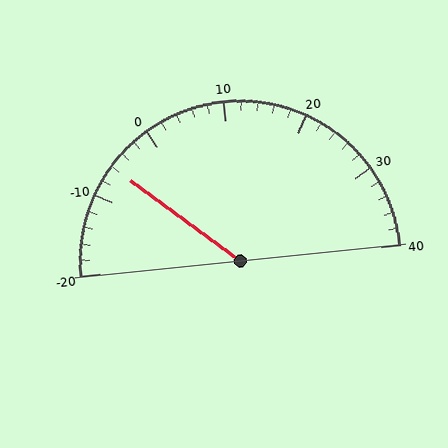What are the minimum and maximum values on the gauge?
The gauge ranges from -20 to 40.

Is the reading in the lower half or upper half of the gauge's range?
The reading is in the lower half of the range (-20 to 40).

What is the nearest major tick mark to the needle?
The nearest major tick mark is -10.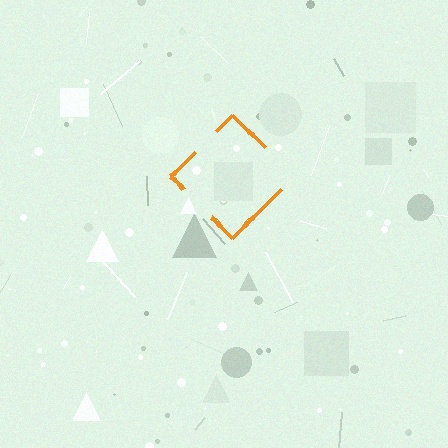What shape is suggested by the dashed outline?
The dashed outline suggests a diamond.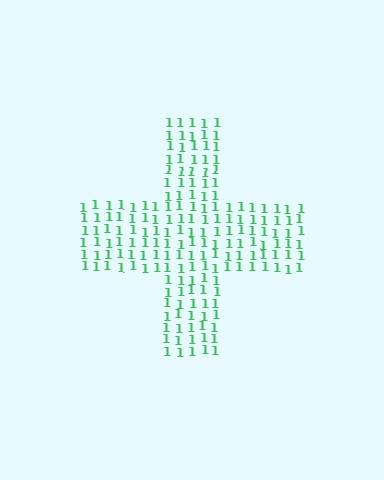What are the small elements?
The small elements are digit 1's.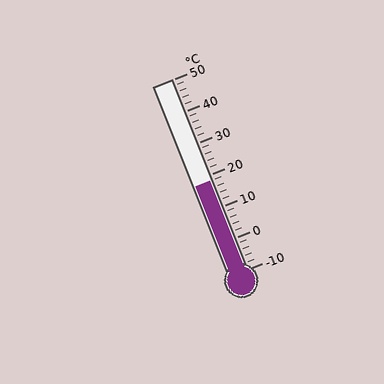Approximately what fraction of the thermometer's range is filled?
The thermometer is filled to approximately 45% of its range.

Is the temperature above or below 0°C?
The temperature is above 0°C.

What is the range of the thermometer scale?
The thermometer scale ranges from -10°C to 50°C.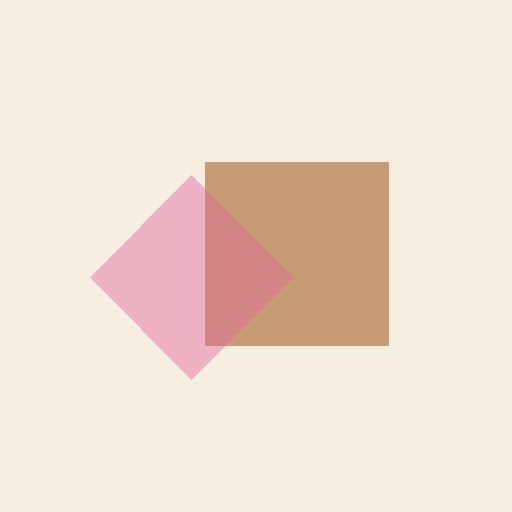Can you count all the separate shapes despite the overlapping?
Yes, there are 2 separate shapes.